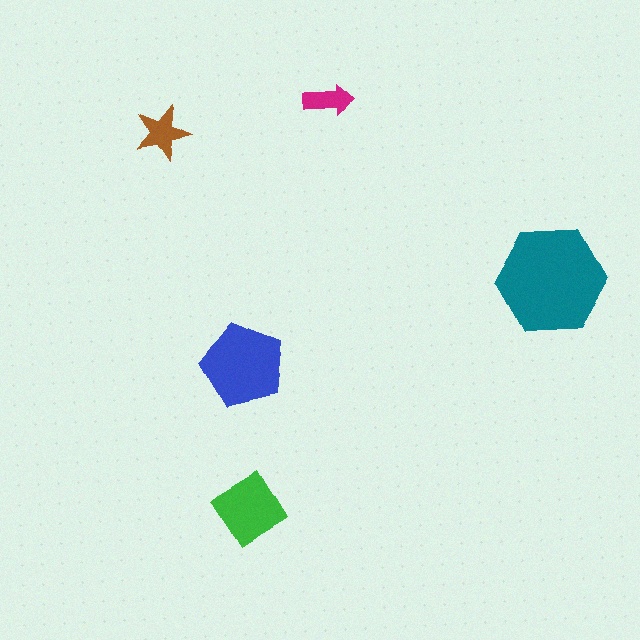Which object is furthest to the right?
The teal hexagon is rightmost.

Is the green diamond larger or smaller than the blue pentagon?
Smaller.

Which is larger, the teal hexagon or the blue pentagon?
The teal hexagon.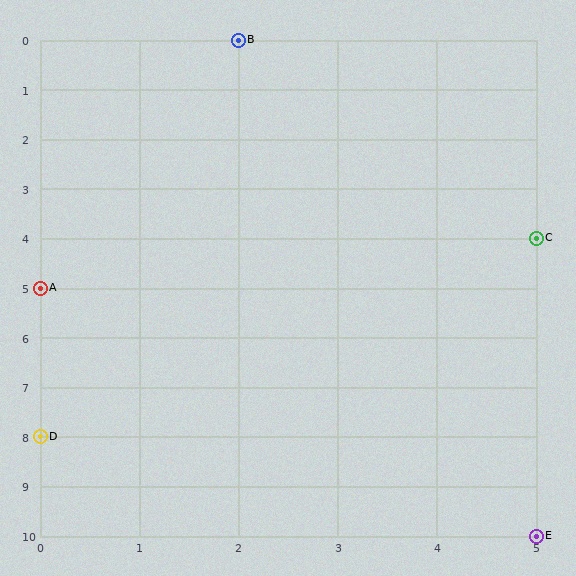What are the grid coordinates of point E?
Point E is at grid coordinates (5, 10).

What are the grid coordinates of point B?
Point B is at grid coordinates (2, 0).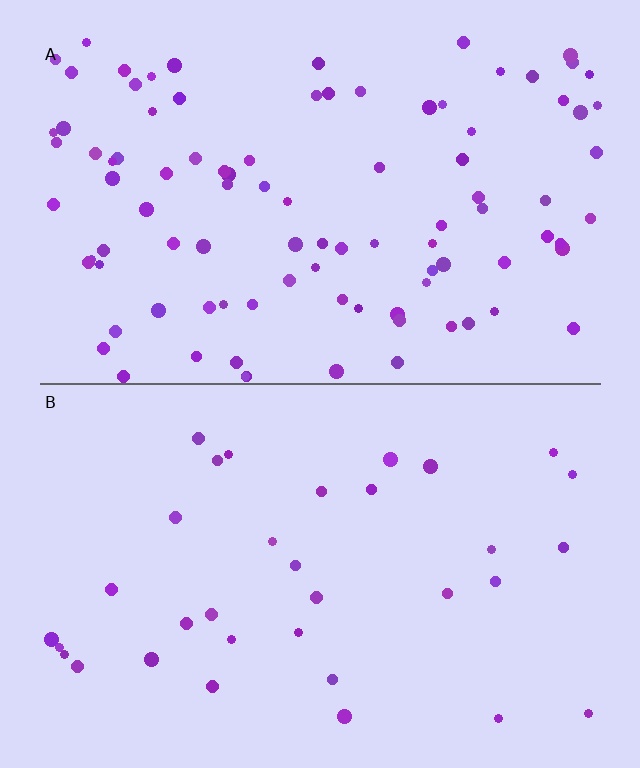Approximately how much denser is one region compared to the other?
Approximately 2.9× — region A over region B.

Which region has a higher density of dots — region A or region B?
A (the top).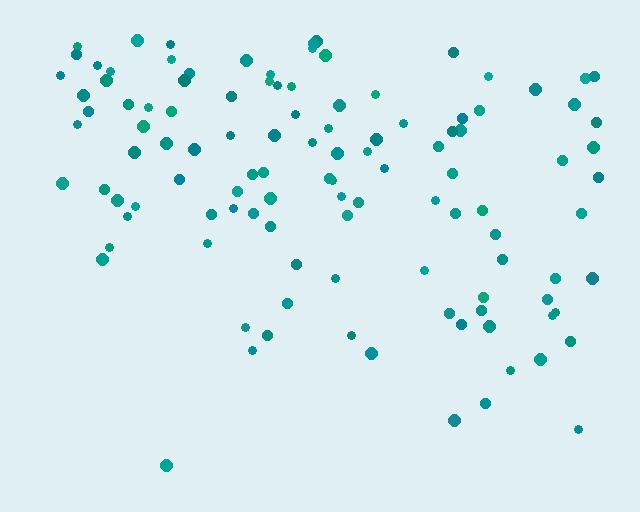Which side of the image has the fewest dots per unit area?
The bottom.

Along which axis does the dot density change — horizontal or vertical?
Vertical.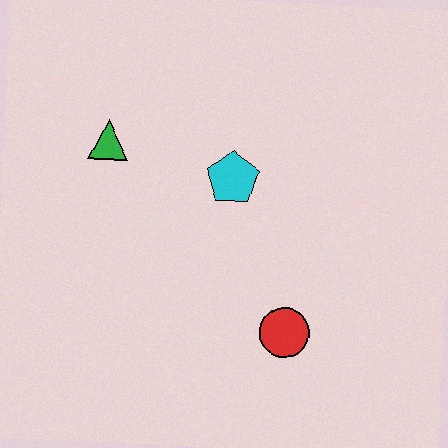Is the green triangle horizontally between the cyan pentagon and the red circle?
No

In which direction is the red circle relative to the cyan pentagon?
The red circle is below the cyan pentagon.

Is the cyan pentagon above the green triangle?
No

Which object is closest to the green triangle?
The cyan pentagon is closest to the green triangle.